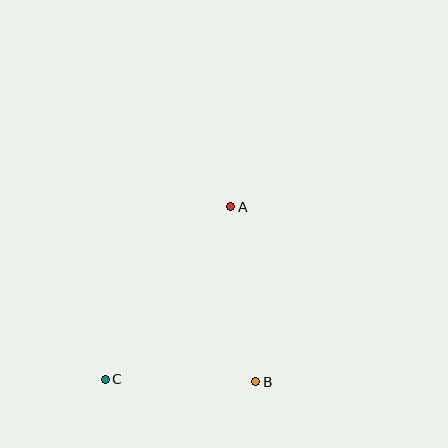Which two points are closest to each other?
Points B and C are closest to each other.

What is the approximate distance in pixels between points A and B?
The distance between A and B is approximately 177 pixels.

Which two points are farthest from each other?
Points A and C are farthest from each other.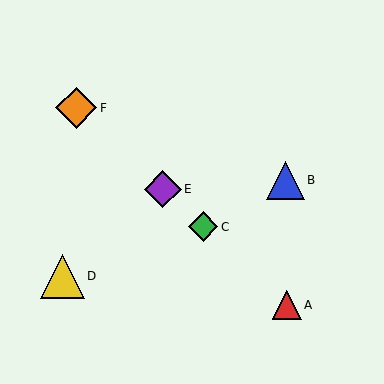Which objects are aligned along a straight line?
Objects A, C, E, F are aligned along a straight line.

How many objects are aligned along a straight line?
4 objects (A, C, E, F) are aligned along a straight line.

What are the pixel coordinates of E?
Object E is at (163, 189).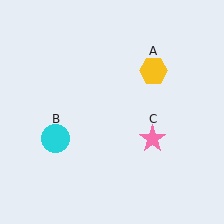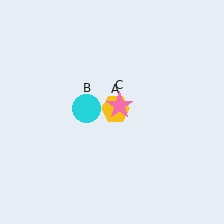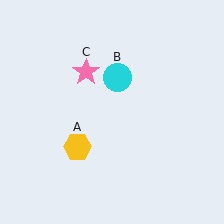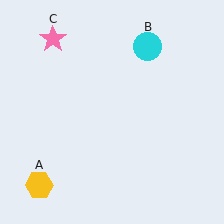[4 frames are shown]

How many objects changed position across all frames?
3 objects changed position: yellow hexagon (object A), cyan circle (object B), pink star (object C).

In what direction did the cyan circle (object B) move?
The cyan circle (object B) moved up and to the right.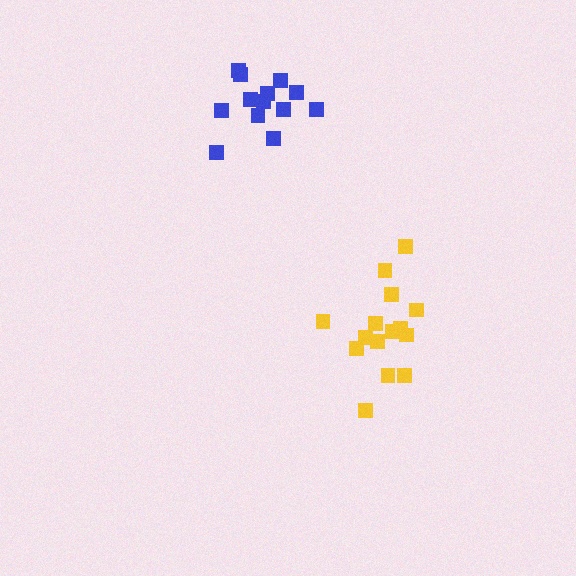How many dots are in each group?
Group 1: 15 dots, Group 2: 13 dots (28 total).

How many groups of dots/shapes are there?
There are 2 groups.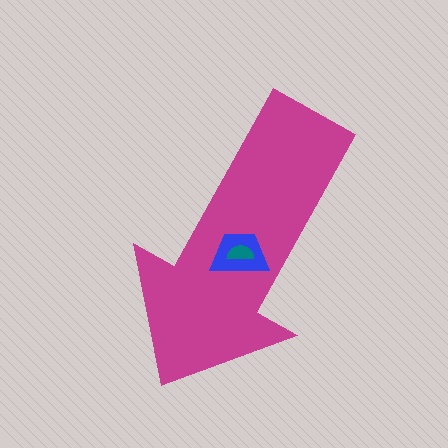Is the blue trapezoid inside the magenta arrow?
Yes.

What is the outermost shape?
The magenta arrow.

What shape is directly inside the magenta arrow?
The blue trapezoid.